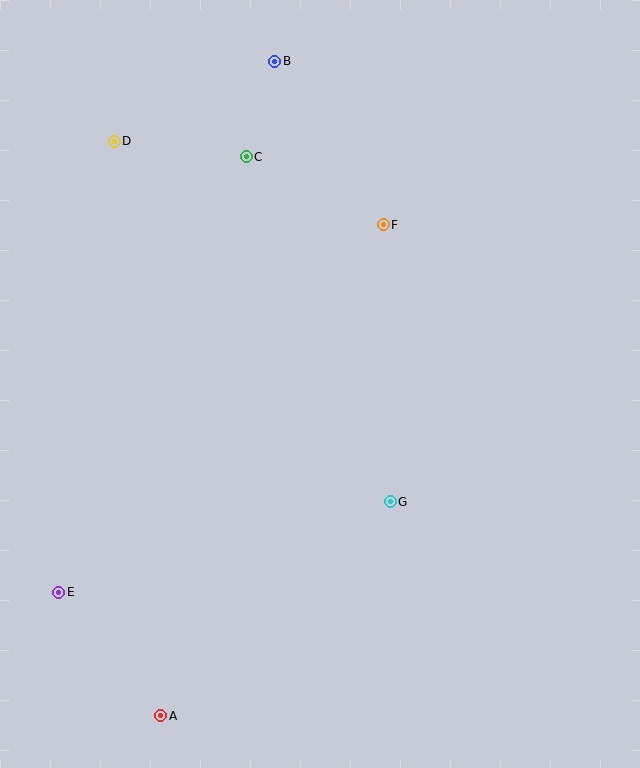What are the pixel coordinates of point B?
Point B is at (274, 61).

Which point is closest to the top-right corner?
Point F is closest to the top-right corner.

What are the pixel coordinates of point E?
Point E is at (59, 592).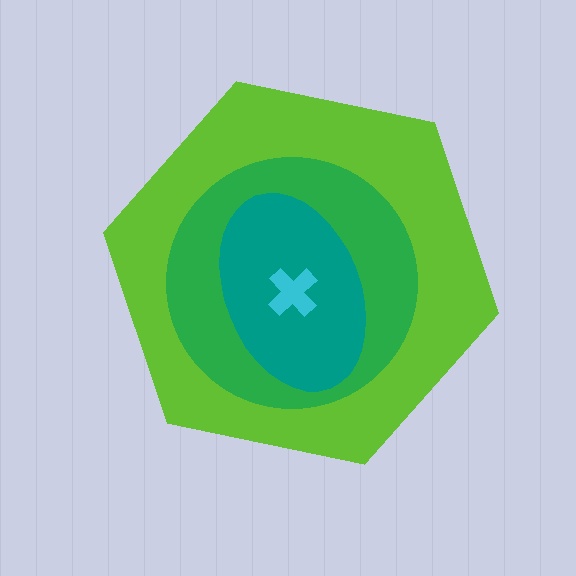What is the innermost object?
The cyan cross.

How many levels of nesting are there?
4.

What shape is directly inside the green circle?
The teal ellipse.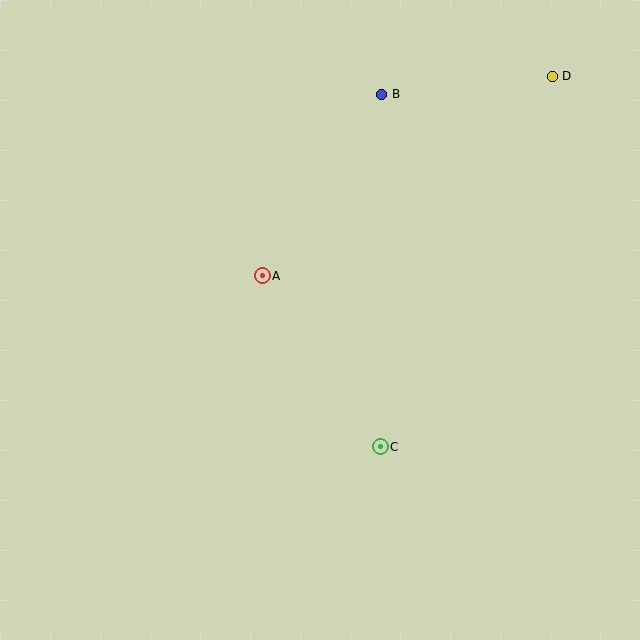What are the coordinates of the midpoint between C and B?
The midpoint between C and B is at (381, 270).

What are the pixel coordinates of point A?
Point A is at (262, 276).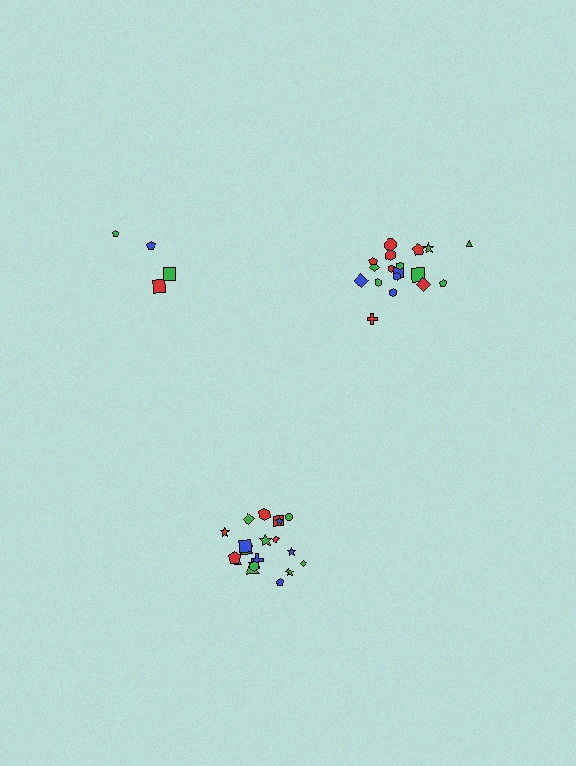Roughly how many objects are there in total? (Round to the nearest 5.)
Roughly 45 objects in total.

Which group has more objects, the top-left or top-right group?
The top-right group.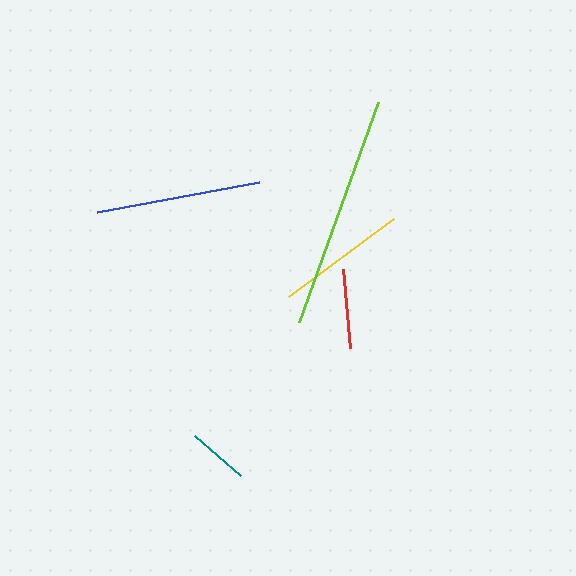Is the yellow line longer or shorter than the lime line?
The lime line is longer than the yellow line.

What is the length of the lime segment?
The lime segment is approximately 235 pixels long.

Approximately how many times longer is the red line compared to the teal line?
The red line is approximately 1.3 times the length of the teal line.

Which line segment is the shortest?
The teal line is the shortest at approximately 60 pixels.